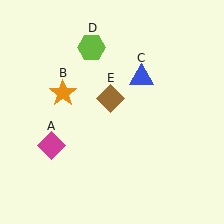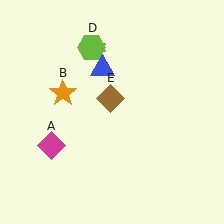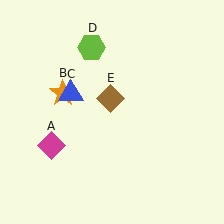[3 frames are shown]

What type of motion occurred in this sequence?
The blue triangle (object C) rotated counterclockwise around the center of the scene.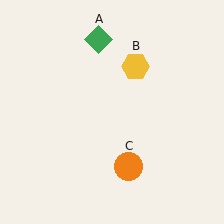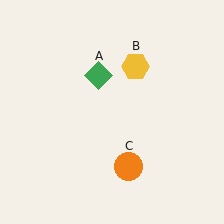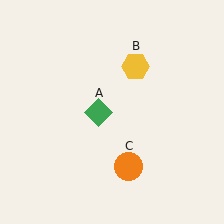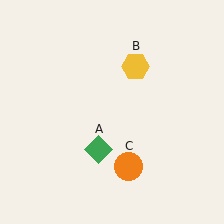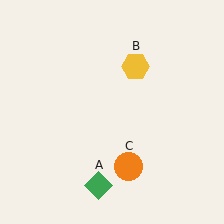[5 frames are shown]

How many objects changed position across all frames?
1 object changed position: green diamond (object A).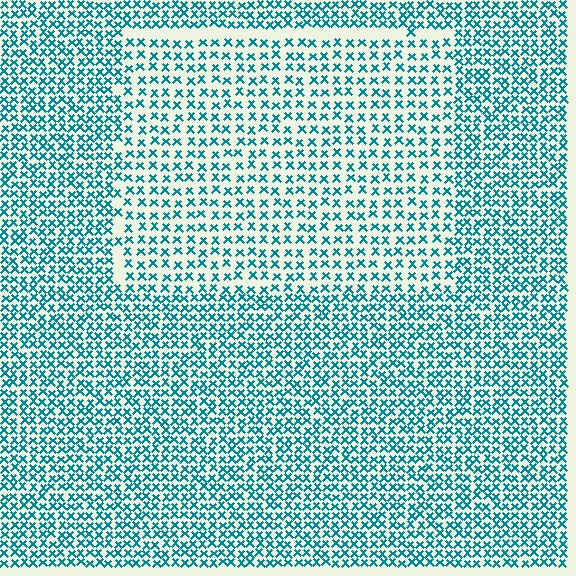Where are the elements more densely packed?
The elements are more densely packed outside the rectangle boundary.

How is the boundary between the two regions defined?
The boundary is defined by a change in element density (approximately 1.7x ratio). All elements are the same color, size, and shape.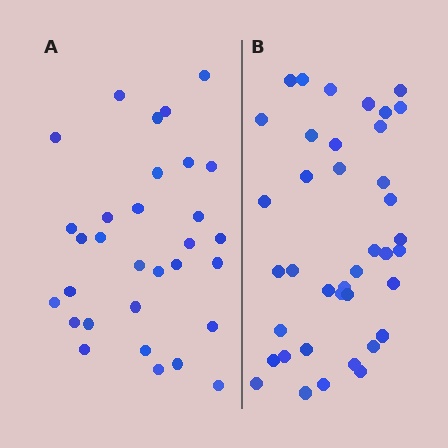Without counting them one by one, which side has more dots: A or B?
Region B (the right region) has more dots.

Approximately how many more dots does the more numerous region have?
Region B has roughly 8 or so more dots than region A.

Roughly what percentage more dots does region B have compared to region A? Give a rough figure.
About 25% more.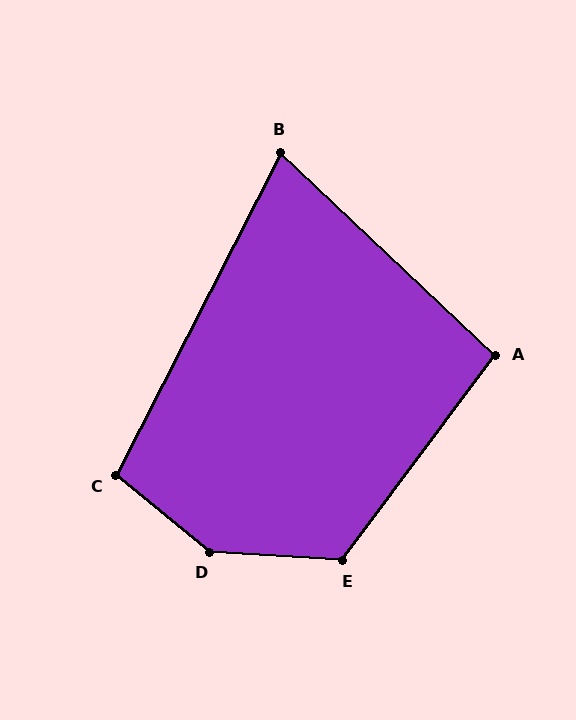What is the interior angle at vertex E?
Approximately 123 degrees (obtuse).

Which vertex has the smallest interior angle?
B, at approximately 74 degrees.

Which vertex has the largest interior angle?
D, at approximately 144 degrees.